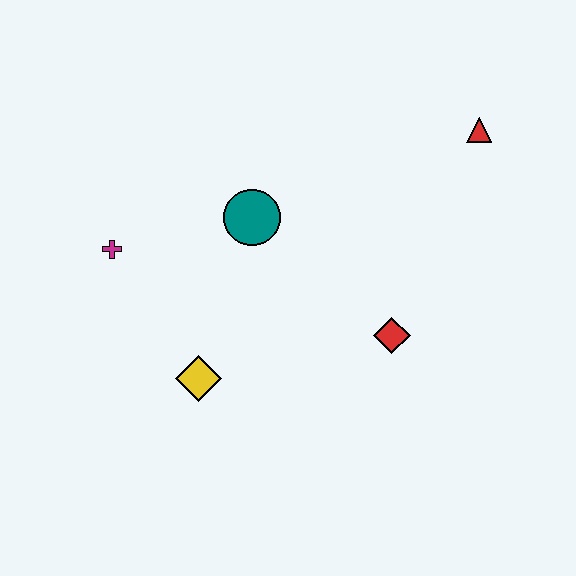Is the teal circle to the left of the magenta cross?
No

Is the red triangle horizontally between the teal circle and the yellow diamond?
No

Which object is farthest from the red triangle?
The magenta cross is farthest from the red triangle.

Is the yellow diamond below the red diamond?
Yes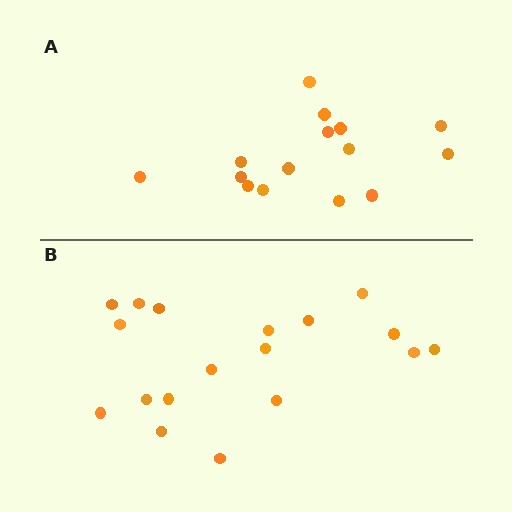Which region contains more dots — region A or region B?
Region B (the bottom region) has more dots.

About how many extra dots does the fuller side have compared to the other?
Region B has just a few more — roughly 2 or 3 more dots than region A.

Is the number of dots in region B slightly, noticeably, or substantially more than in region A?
Region B has only slightly more — the two regions are fairly close. The ratio is roughly 1.2 to 1.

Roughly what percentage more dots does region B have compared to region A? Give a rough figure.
About 20% more.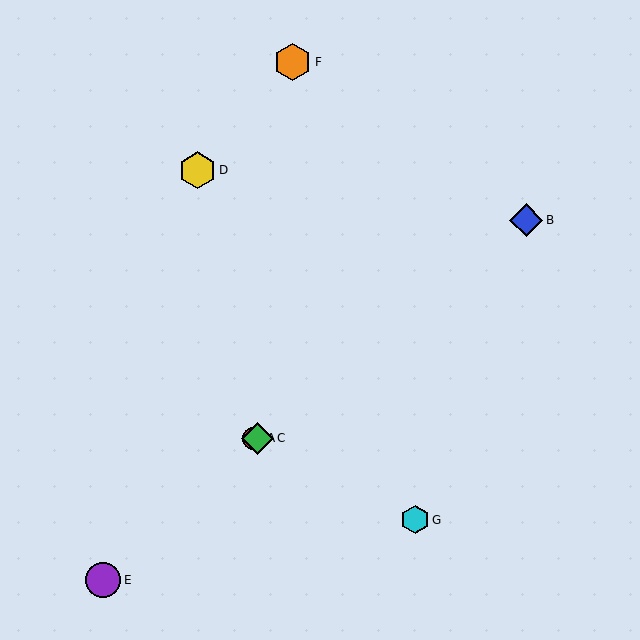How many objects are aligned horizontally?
2 objects (A, C) are aligned horizontally.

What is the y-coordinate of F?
Object F is at y≈62.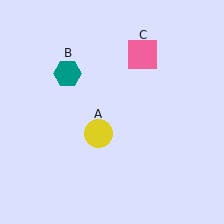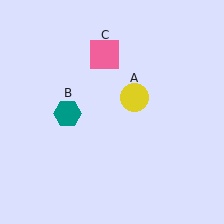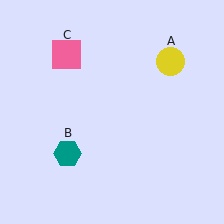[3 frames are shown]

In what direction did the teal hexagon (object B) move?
The teal hexagon (object B) moved down.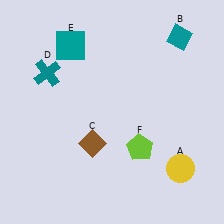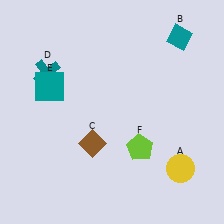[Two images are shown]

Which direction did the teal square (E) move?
The teal square (E) moved down.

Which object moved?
The teal square (E) moved down.